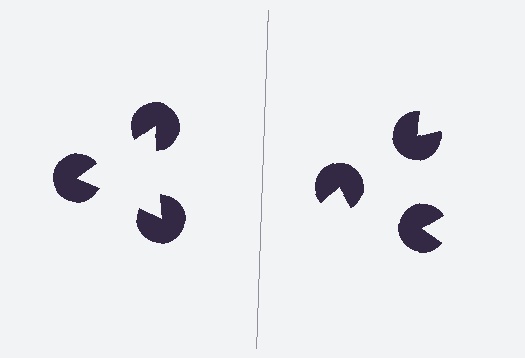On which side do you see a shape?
An illusory triangle appears on the left side. On the right side the wedge cuts are rotated, so no coherent shape forms.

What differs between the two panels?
The pac-man discs are positioned identically on both sides; only the wedge orientations differ. On the left they align to a triangle; on the right they are misaligned.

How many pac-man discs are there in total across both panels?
6 — 3 on each side.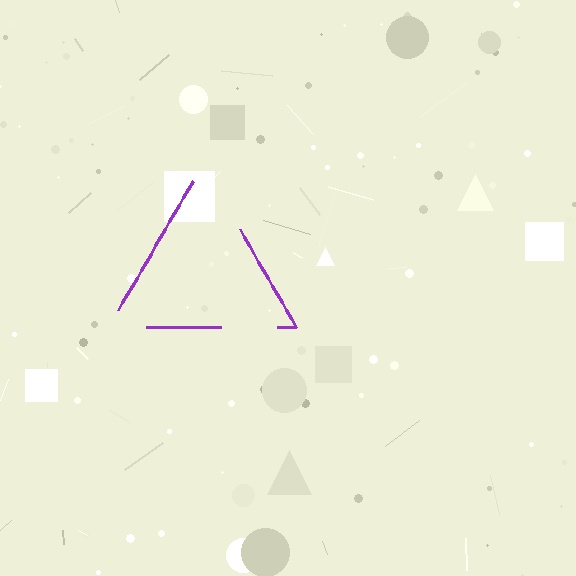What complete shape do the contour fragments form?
The contour fragments form a triangle.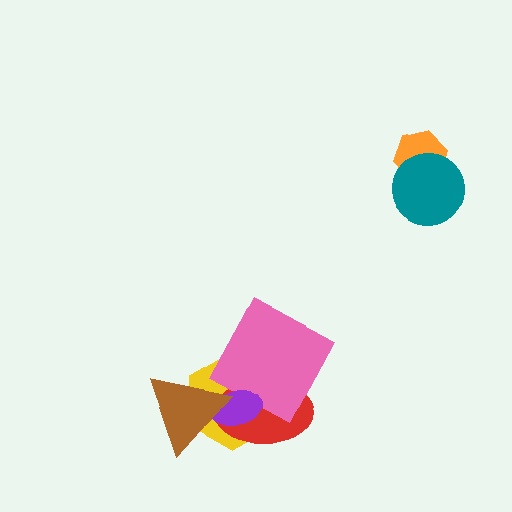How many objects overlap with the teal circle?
1 object overlaps with the teal circle.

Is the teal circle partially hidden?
No, no other shape covers it.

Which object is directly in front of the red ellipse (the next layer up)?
The pink square is directly in front of the red ellipse.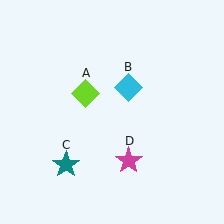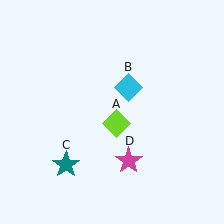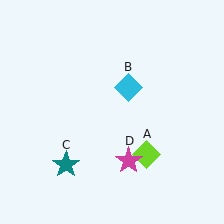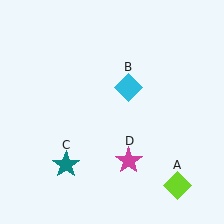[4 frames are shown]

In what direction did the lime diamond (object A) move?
The lime diamond (object A) moved down and to the right.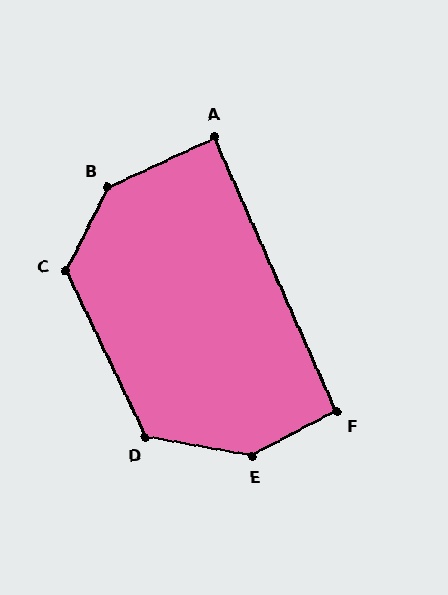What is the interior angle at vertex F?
Approximately 93 degrees (approximately right).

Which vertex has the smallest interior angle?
A, at approximately 89 degrees.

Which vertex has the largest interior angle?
E, at approximately 143 degrees.